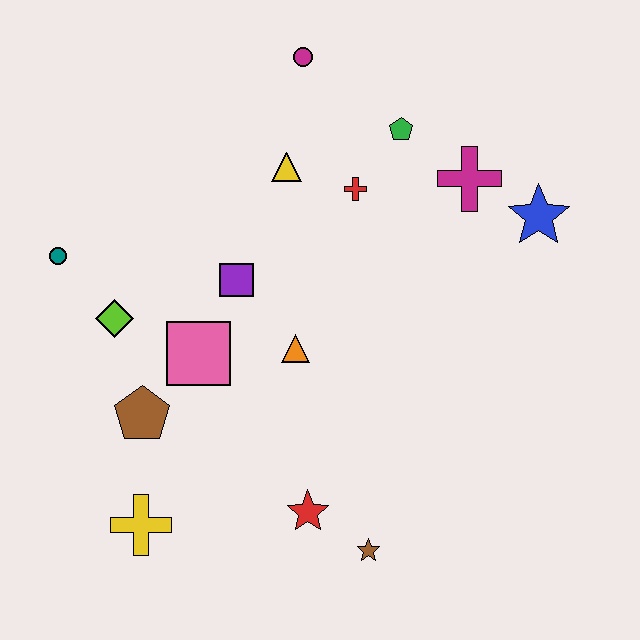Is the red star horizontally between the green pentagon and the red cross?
No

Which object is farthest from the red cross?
The yellow cross is farthest from the red cross.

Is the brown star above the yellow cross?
No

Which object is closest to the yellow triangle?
The red cross is closest to the yellow triangle.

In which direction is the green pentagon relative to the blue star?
The green pentagon is to the left of the blue star.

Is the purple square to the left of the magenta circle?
Yes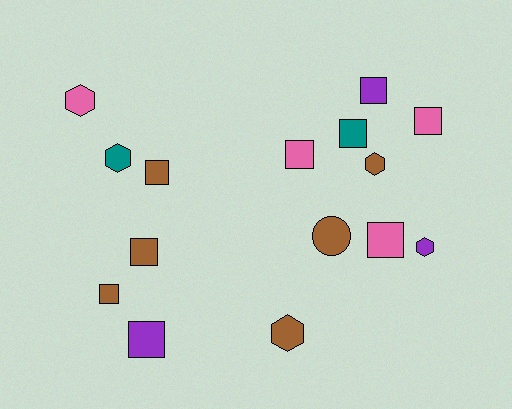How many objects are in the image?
There are 15 objects.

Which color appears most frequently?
Brown, with 6 objects.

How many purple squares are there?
There are 2 purple squares.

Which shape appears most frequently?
Square, with 9 objects.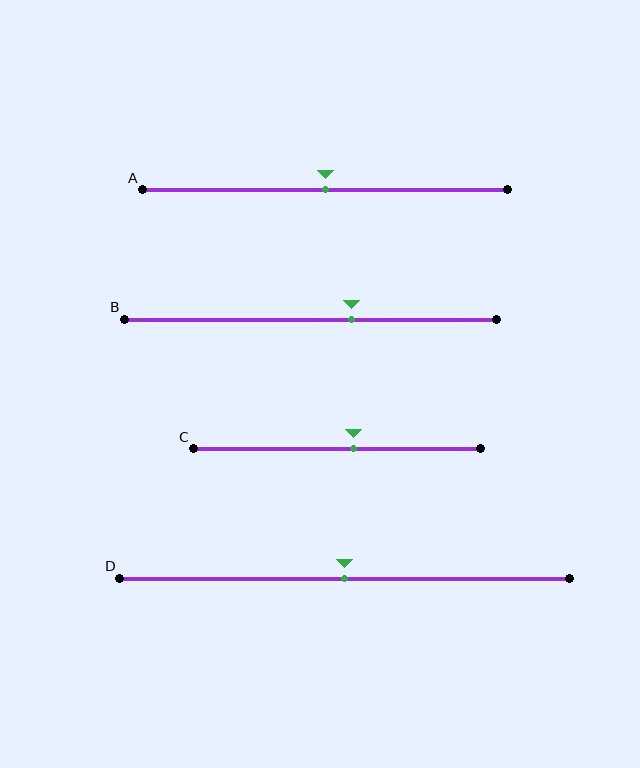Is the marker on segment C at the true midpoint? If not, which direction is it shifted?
No, the marker on segment C is shifted to the right by about 6% of the segment length.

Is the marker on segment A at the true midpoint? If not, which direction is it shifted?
Yes, the marker on segment A is at the true midpoint.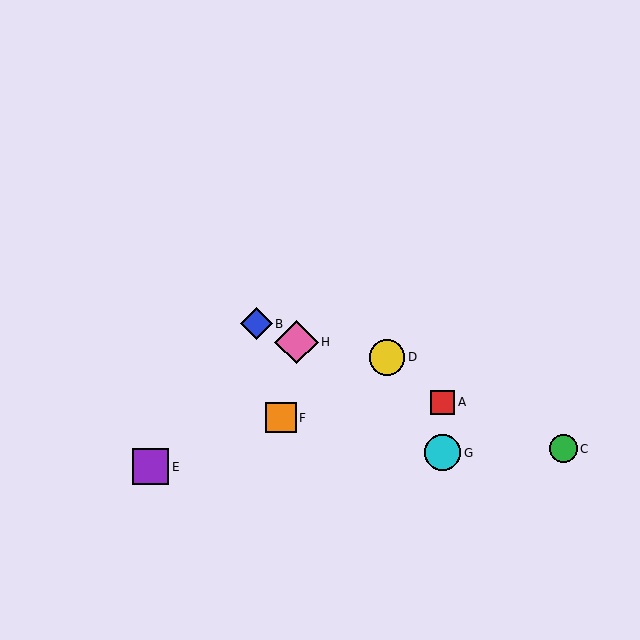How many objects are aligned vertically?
2 objects (A, G) are aligned vertically.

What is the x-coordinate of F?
Object F is at x≈281.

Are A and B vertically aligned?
No, A is at x≈443 and B is at x≈256.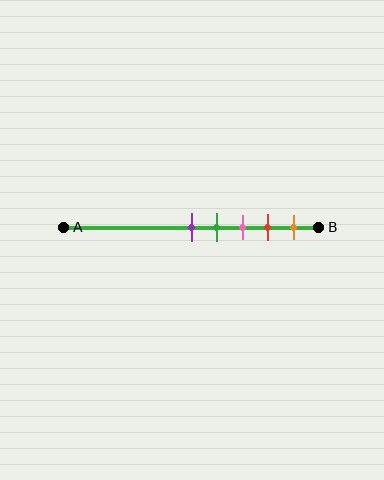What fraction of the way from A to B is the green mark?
The green mark is approximately 60% (0.6) of the way from A to B.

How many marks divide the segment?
There are 5 marks dividing the segment.